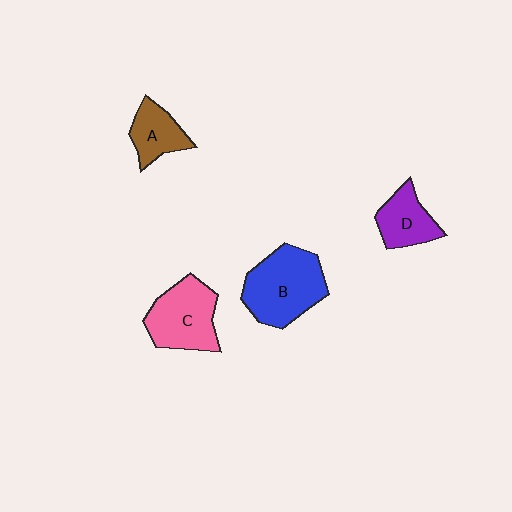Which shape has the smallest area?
Shape A (brown).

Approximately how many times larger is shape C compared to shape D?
Approximately 1.5 times.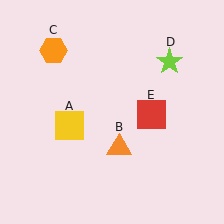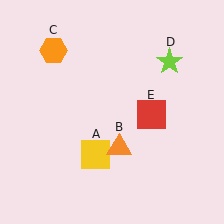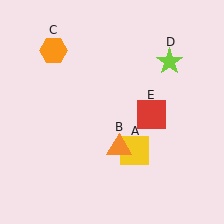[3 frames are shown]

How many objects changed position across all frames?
1 object changed position: yellow square (object A).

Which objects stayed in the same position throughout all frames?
Orange triangle (object B) and orange hexagon (object C) and lime star (object D) and red square (object E) remained stationary.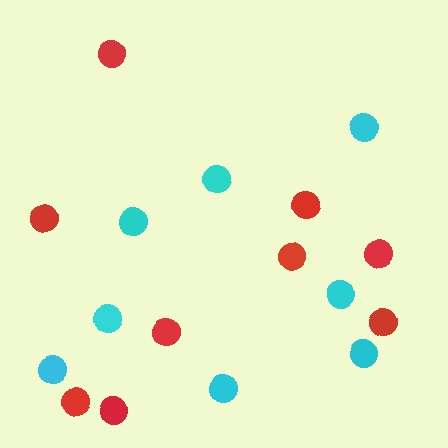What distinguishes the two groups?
There are 2 groups: one group of red circles (9) and one group of cyan circles (8).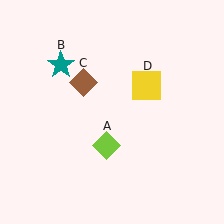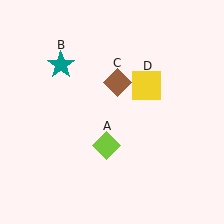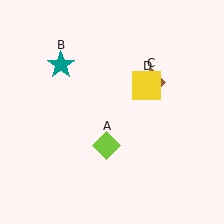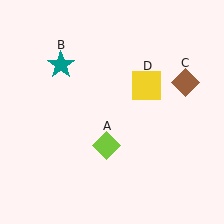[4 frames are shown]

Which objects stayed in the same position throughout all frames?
Lime diamond (object A) and teal star (object B) and yellow square (object D) remained stationary.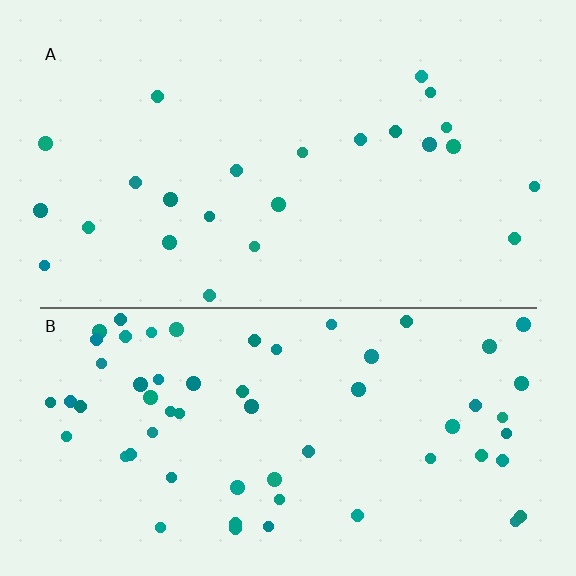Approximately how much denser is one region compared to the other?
Approximately 2.5× — region B over region A.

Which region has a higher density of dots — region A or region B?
B (the bottom).